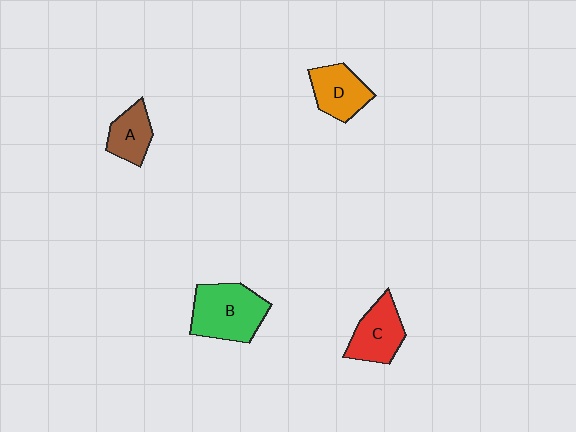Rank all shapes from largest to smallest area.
From largest to smallest: B (green), C (red), D (orange), A (brown).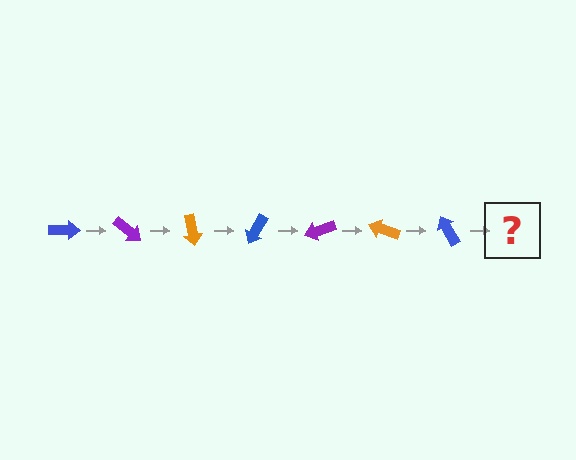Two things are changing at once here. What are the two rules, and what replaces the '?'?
The two rules are that it rotates 40 degrees each step and the color cycles through blue, purple, and orange. The '?' should be a purple arrow, rotated 280 degrees from the start.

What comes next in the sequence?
The next element should be a purple arrow, rotated 280 degrees from the start.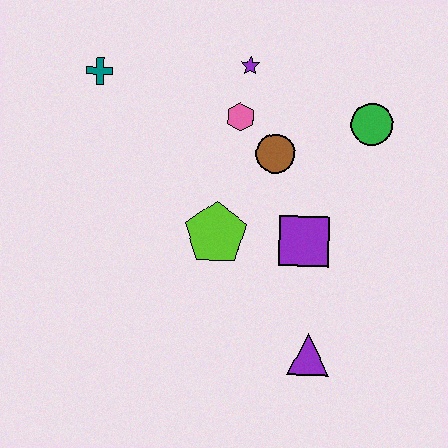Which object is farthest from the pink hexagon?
The purple triangle is farthest from the pink hexagon.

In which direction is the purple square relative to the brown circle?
The purple square is below the brown circle.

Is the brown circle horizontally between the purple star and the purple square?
Yes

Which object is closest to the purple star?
The pink hexagon is closest to the purple star.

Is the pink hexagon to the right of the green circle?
No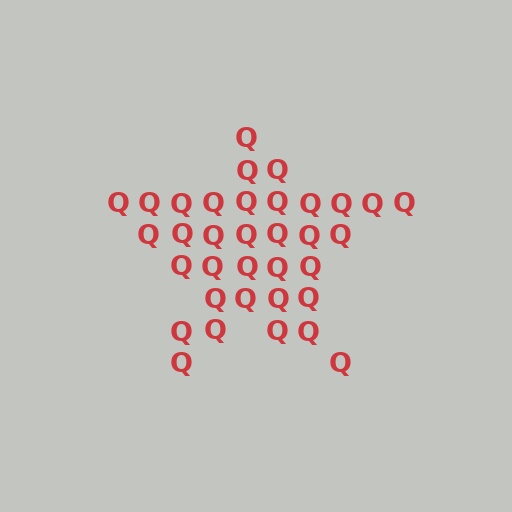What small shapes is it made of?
It is made of small letter Q's.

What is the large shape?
The large shape is a star.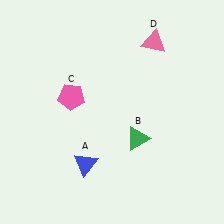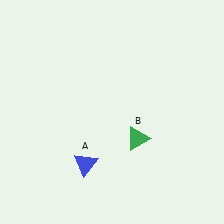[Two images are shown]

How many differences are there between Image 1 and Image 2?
There are 2 differences between the two images.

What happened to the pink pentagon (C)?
The pink pentagon (C) was removed in Image 2. It was in the top-left area of Image 1.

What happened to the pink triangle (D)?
The pink triangle (D) was removed in Image 2. It was in the top-right area of Image 1.